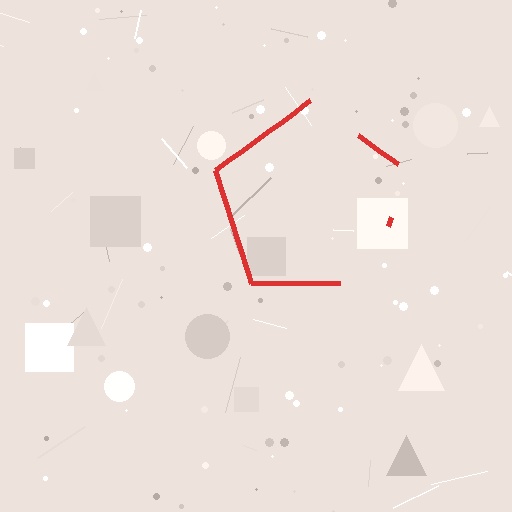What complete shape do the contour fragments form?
The contour fragments form a pentagon.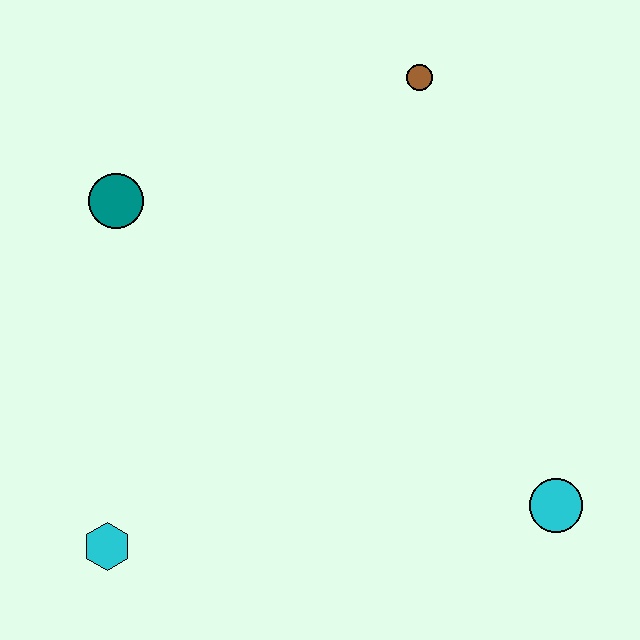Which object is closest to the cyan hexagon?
The teal circle is closest to the cyan hexagon.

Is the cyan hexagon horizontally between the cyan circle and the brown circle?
No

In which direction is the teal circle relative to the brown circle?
The teal circle is to the left of the brown circle.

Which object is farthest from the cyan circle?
The teal circle is farthest from the cyan circle.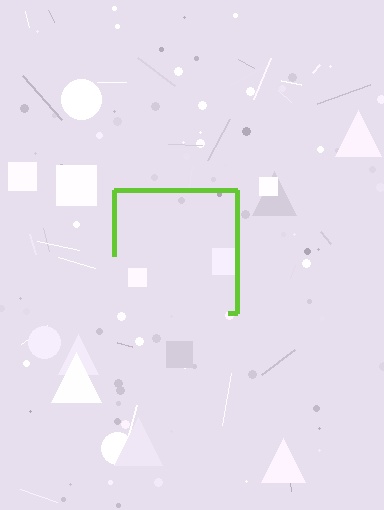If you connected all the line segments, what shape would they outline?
They would outline a square.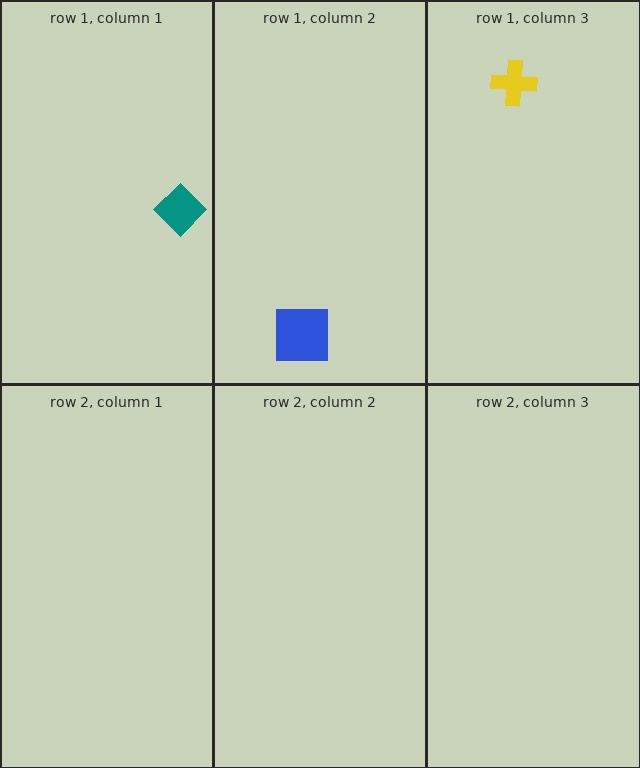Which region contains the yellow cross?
The row 1, column 3 region.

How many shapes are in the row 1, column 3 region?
1.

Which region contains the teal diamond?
The row 1, column 1 region.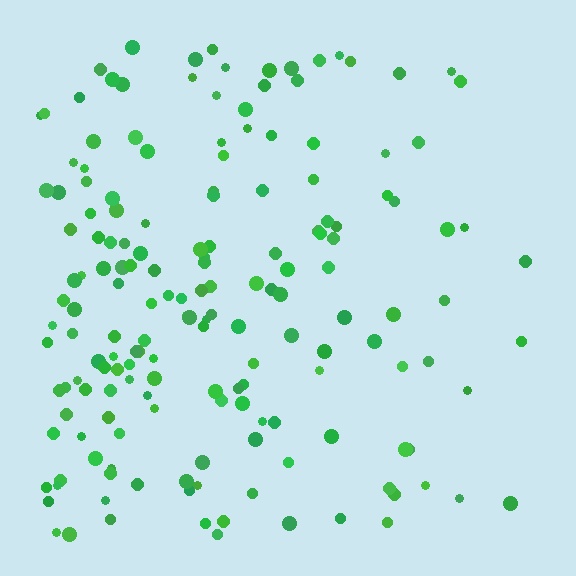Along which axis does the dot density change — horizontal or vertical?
Horizontal.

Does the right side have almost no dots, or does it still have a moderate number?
Still a moderate number, just noticeably fewer than the left.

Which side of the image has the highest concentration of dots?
The left.